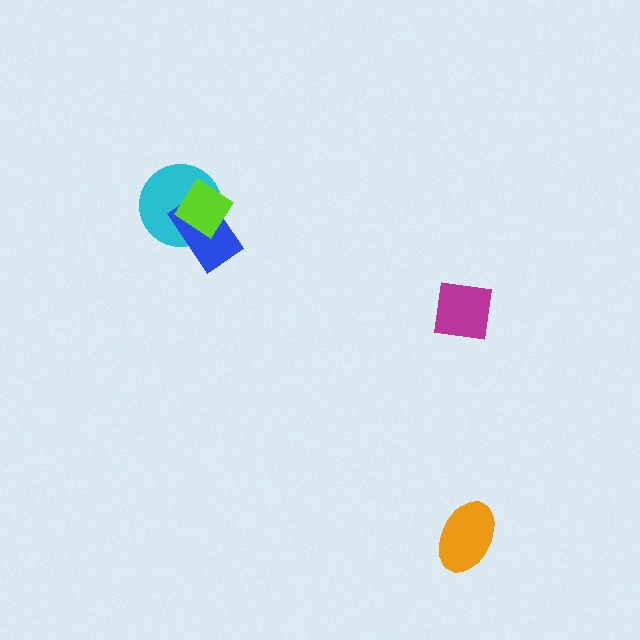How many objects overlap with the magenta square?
0 objects overlap with the magenta square.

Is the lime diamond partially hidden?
No, no other shape covers it.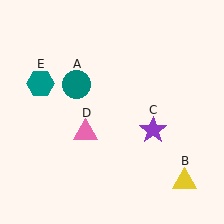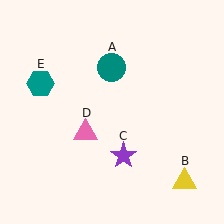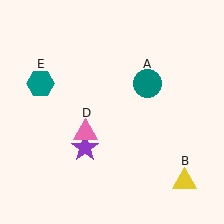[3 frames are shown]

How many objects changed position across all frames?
2 objects changed position: teal circle (object A), purple star (object C).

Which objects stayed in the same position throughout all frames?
Yellow triangle (object B) and pink triangle (object D) and teal hexagon (object E) remained stationary.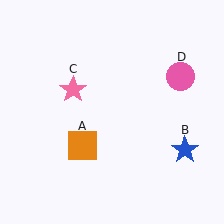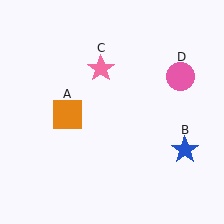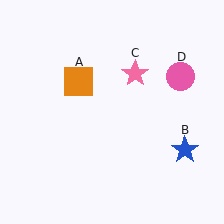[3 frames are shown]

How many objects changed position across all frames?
2 objects changed position: orange square (object A), pink star (object C).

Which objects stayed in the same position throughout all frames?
Blue star (object B) and pink circle (object D) remained stationary.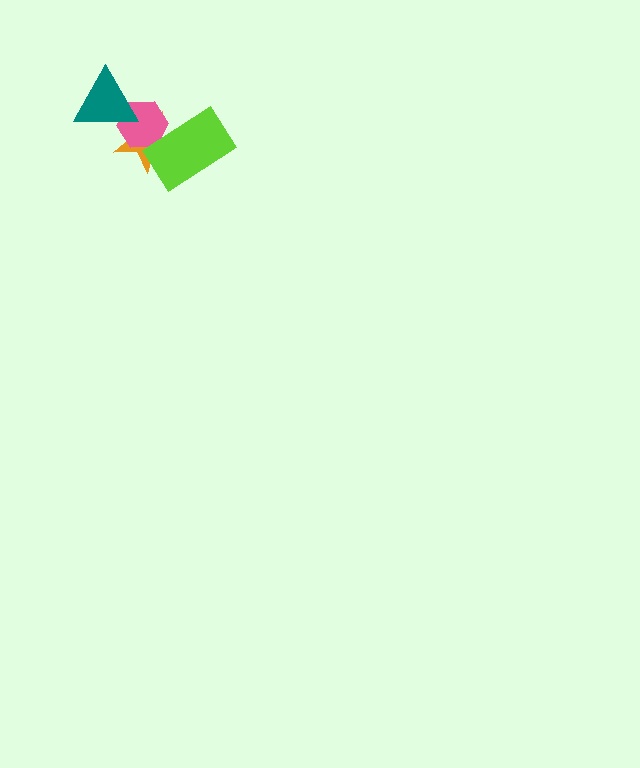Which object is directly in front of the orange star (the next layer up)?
The pink hexagon is directly in front of the orange star.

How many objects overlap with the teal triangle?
2 objects overlap with the teal triangle.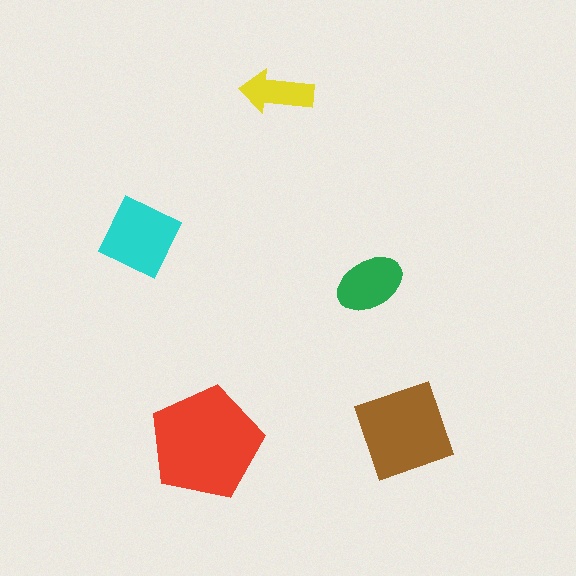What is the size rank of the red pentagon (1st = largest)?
1st.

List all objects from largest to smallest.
The red pentagon, the brown diamond, the cyan square, the green ellipse, the yellow arrow.